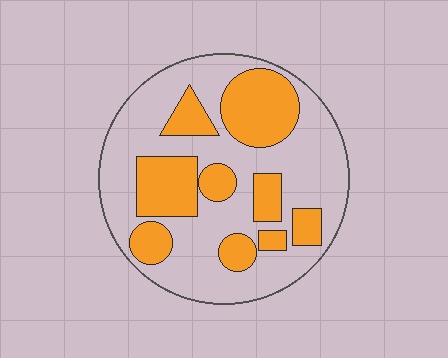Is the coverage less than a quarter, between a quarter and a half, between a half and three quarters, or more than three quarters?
Between a quarter and a half.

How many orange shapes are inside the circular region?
9.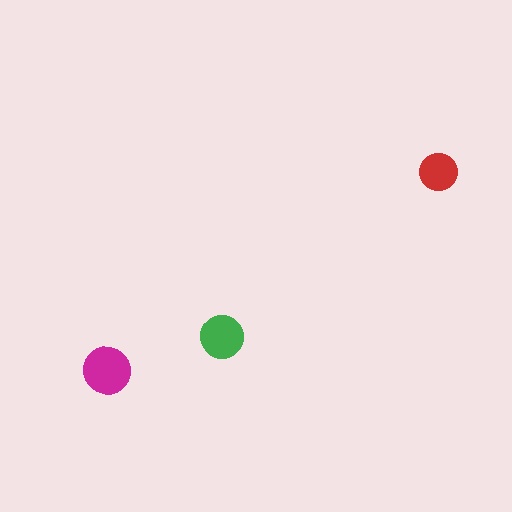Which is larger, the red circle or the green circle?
The green one.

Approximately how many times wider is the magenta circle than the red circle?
About 1.5 times wider.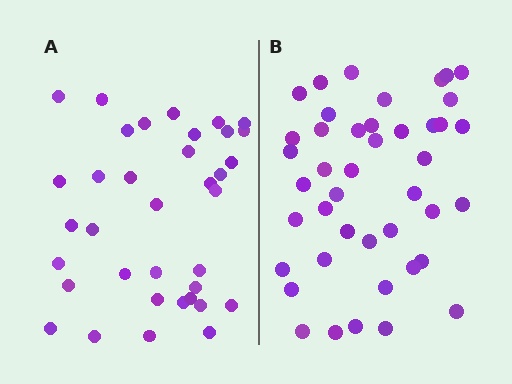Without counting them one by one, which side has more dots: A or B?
Region B (the right region) has more dots.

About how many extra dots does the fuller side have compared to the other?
Region B has roughly 8 or so more dots than region A.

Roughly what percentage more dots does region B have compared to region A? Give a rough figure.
About 20% more.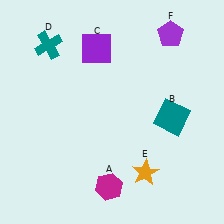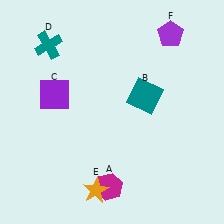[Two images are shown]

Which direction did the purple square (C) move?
The purple square (C) moved down.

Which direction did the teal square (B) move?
The teal square (B) moved left.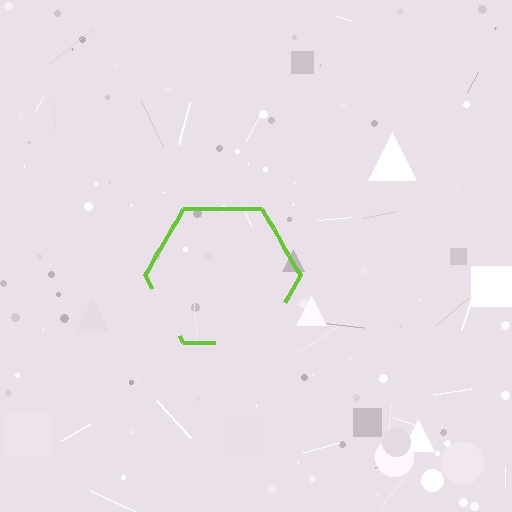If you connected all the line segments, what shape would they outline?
They would outline a hexagon.